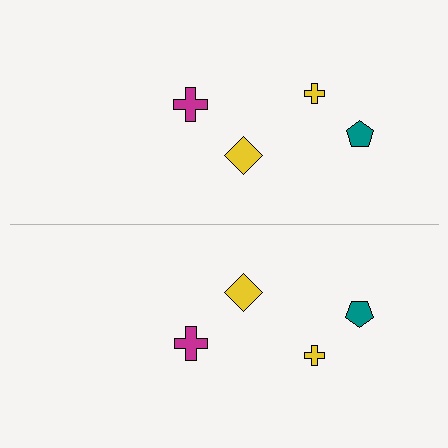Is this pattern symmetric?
Yes, this pattern has bilateral (reflection) symmetry.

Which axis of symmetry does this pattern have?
The pattern has a horizontal axis of symmetry running through the center of the image.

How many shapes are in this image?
There are 8 shapes in this image.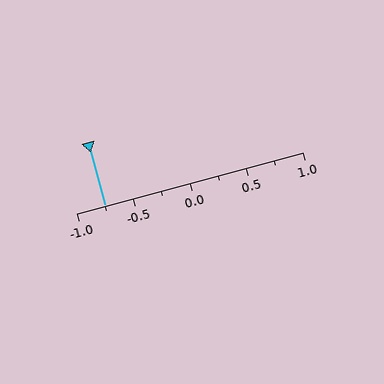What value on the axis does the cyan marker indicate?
The marker indicates approximately -0.75.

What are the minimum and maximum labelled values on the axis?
The axis runs from -1.0 to 1.0.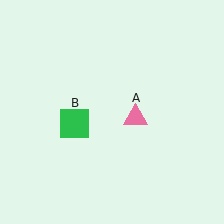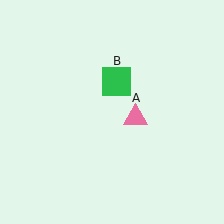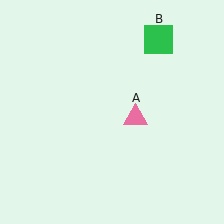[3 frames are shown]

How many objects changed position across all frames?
1 object changed position: green square (object B).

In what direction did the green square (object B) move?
The green square (object B) moved up and to the right.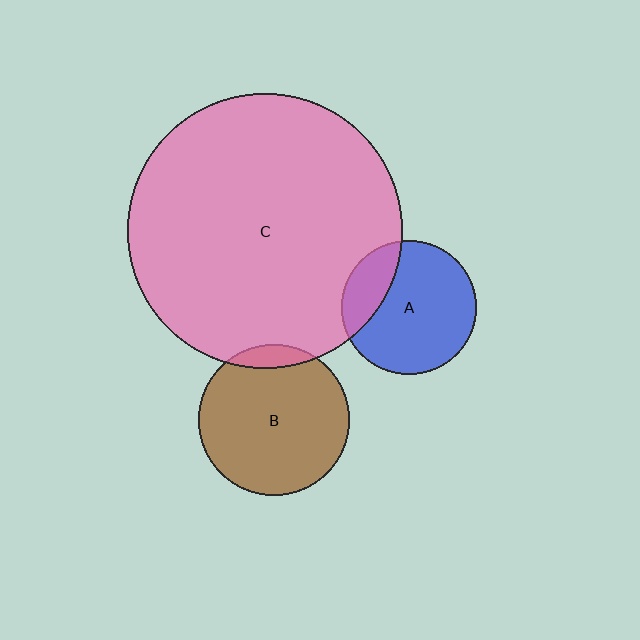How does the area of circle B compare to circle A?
Approximately 1.3 times.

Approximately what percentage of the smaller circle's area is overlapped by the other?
Approximately 25%.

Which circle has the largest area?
Circle C (pink).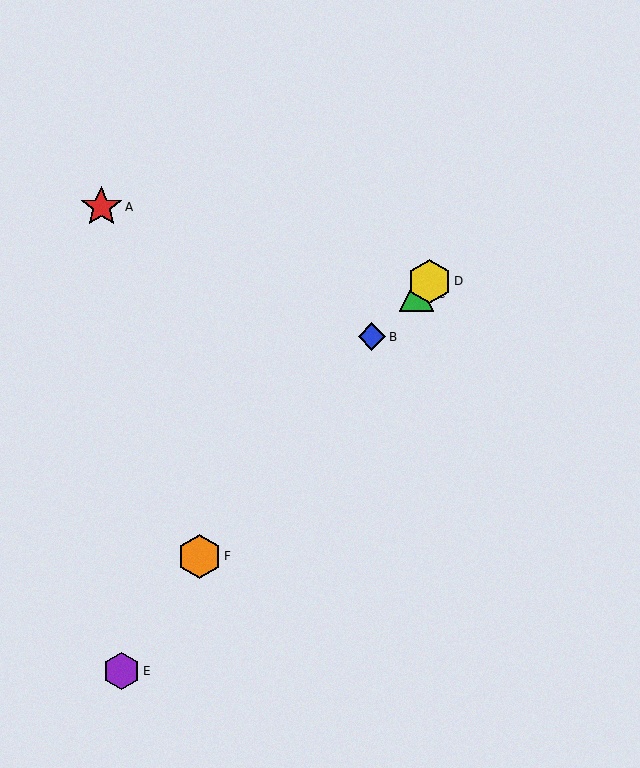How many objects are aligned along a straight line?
3 objects (B, C, D) are aligned along a straight line.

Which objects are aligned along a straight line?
Objects B, C, D are aligned along a straight line.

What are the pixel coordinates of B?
Object B is at (372, 337).